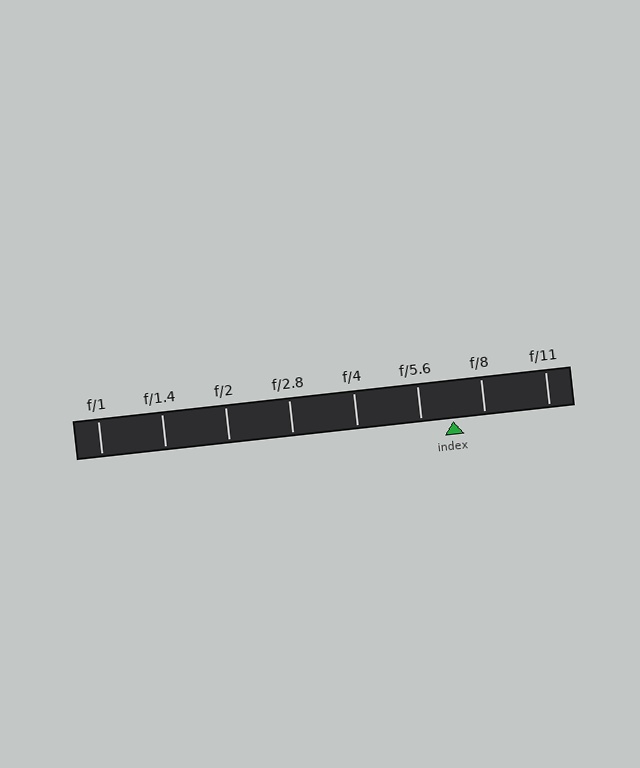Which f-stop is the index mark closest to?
The index mark is closest to f/5.6.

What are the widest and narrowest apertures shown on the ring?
The widest aperture shown is f/1 and the narrowest is f/11.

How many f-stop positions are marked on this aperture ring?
There are 8 f-stop positions marked.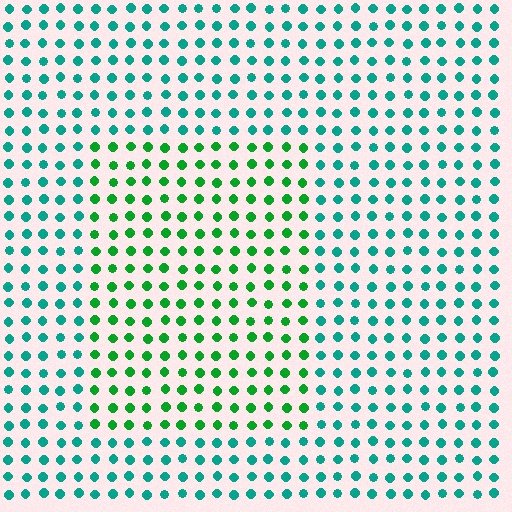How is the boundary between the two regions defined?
The boundary is defined purely by a slight shift in hue (about 40 degrees). Spacing, size, and orientation are identical on both sides.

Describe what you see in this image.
The image is filled with small teal elements in a uniform arrangement. A rectangle-shaped region is visible where the elements are tinted to a slightly different hue, forming a subtle color boundary.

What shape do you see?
I see a rectangle.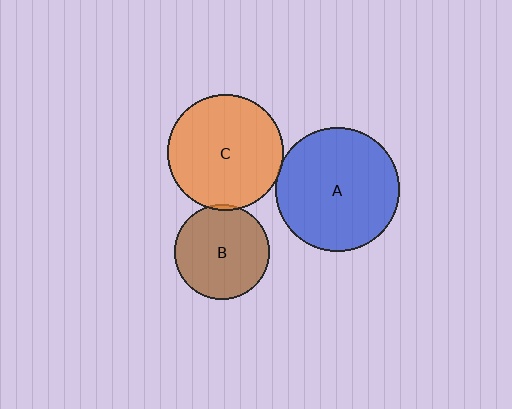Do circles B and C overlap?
Yes.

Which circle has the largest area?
Circle A (blue).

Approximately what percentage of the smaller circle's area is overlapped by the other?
Approximately 5%.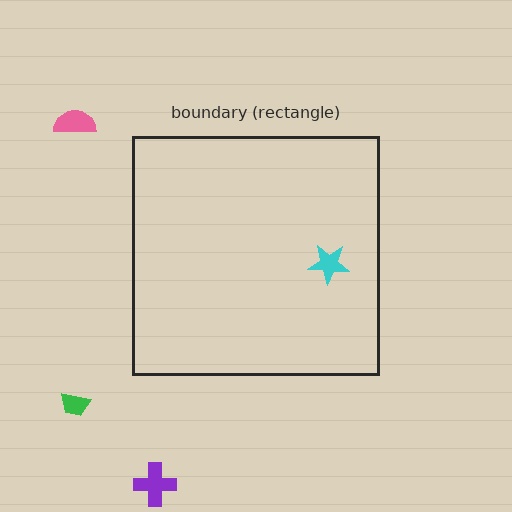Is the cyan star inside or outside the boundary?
Inside.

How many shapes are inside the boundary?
1 inside, 3 outside.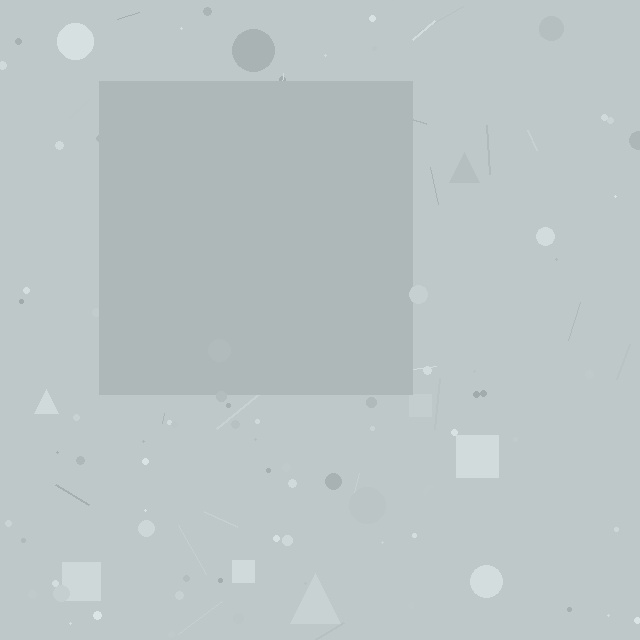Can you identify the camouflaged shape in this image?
The camouflaged shape is a square.